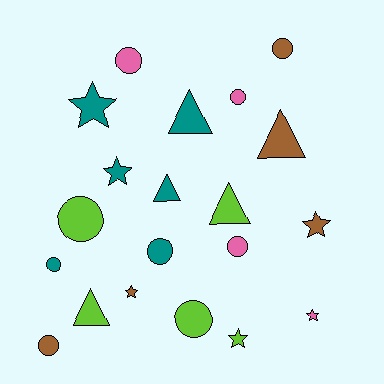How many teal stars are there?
There are 2 teal stars.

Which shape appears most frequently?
Circle, with 9 objects.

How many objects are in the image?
There are 20 objects.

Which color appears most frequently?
Teal, with 6 objects.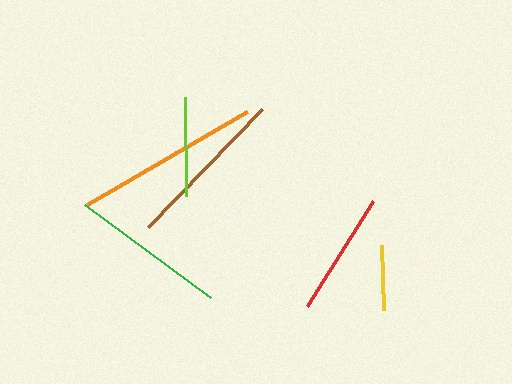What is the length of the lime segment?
The lime segment is approximately 99 pixels long.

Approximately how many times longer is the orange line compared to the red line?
The orange line is approximately 1.5 times the length of the red line.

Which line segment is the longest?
The orange line is the longest at approximately 186 pixels.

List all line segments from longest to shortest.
From longest to shortest: orange, brown, green, red, lime, yellow.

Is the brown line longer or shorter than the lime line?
The brown line is longer than the lime line.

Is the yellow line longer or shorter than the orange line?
The orange line is longer than the yellow line.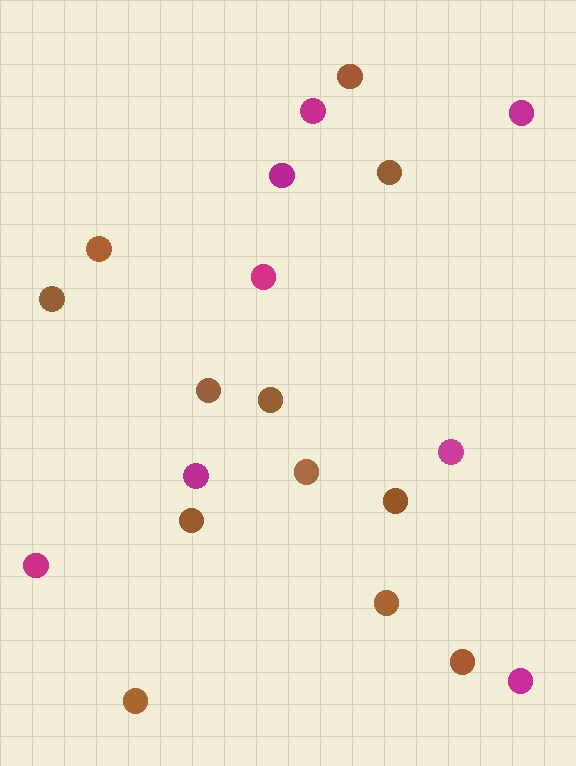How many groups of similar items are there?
There are 2 groups: one group of magenta circles (8) and one group of brown circles (12).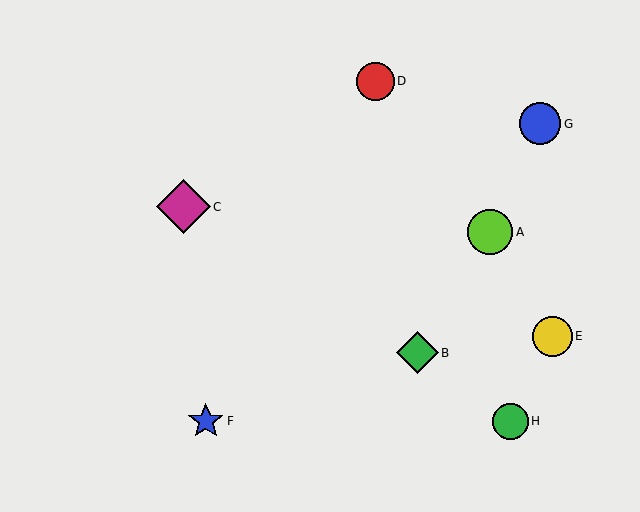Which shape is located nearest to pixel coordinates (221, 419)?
The blue star (labeled F) at (206, 421) is nearest to that location.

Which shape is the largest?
The magenta diamond (labeled C) is the largest.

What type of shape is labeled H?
Shape H is a green circle.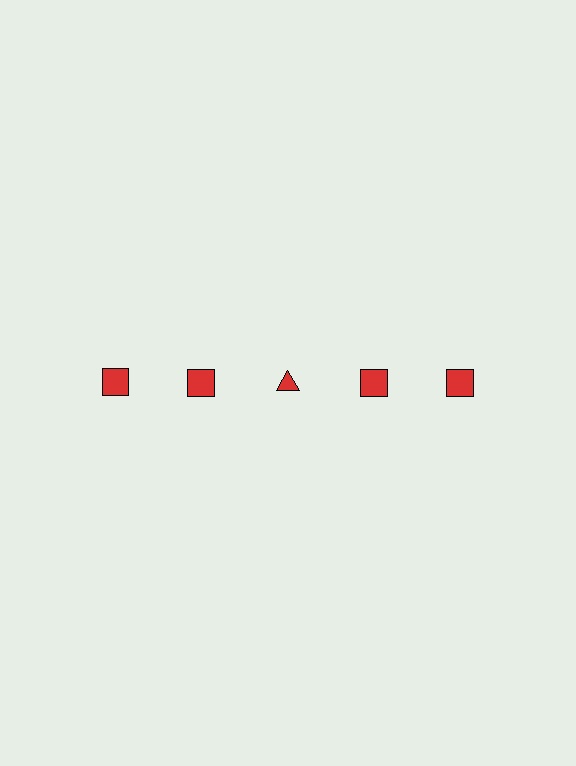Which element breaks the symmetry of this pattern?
The red triangle in the top row, center column breaks the symmetry. All other shapes are red squares.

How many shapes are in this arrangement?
There are 5 shapes arranged in a grid pattern.